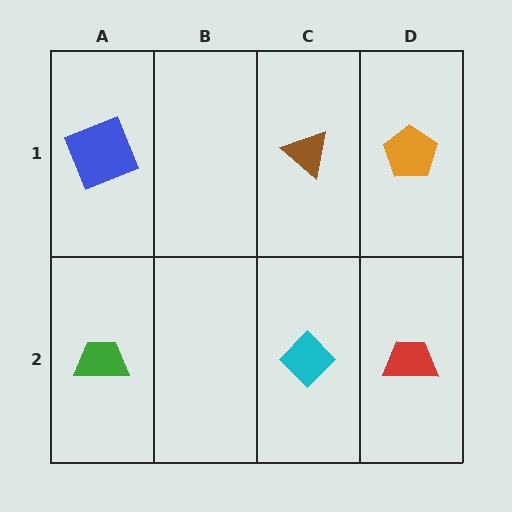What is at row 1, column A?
A blue square.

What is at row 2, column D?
A red trapezoid.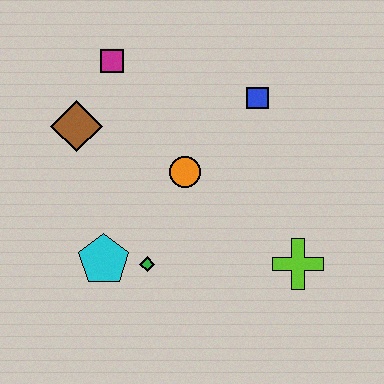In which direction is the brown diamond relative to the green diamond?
The brown diamond is above the green diamond.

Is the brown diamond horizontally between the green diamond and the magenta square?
No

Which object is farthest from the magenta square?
The lime cross is farthest from the magenta square.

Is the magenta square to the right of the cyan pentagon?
Yes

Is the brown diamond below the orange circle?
No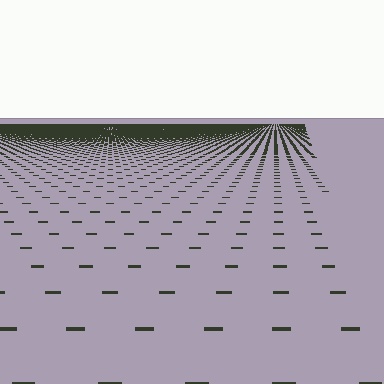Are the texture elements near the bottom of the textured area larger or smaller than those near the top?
Larger. Near the bottom, elements are closer to the viewer and appear at a bigger on-screen size.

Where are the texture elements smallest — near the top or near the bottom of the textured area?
Near the top.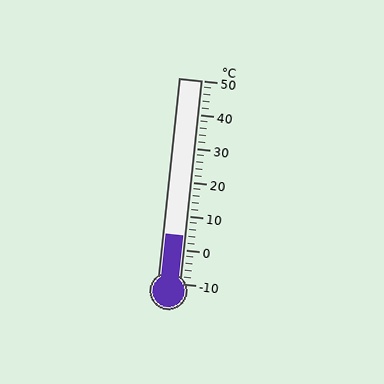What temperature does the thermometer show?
The thermometer shows approximately 4°C.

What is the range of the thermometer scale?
The thermometer scale ranges from -10°C to 50°C.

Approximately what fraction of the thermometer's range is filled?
The thermometer is filled to approximately 25% of its range.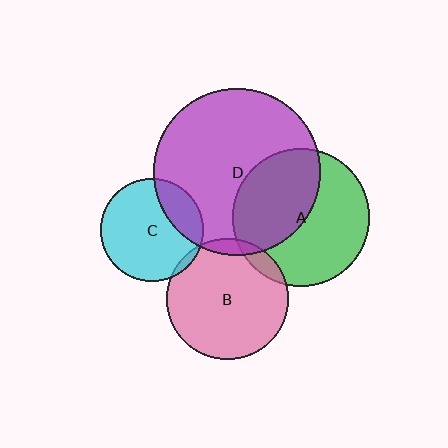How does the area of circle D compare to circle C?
Approximately 2.6 times.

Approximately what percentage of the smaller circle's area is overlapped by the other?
Approximately 45%.